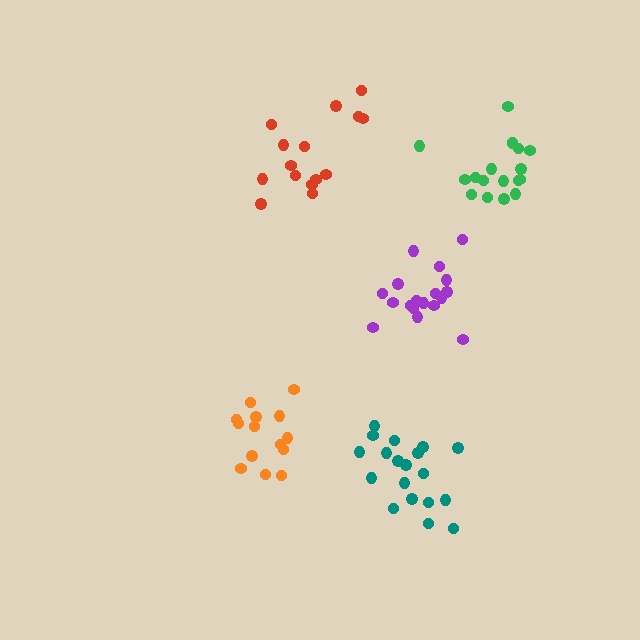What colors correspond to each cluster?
The clusters are colored: green, orange, teal, red, purple.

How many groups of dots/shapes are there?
There are 5 groups.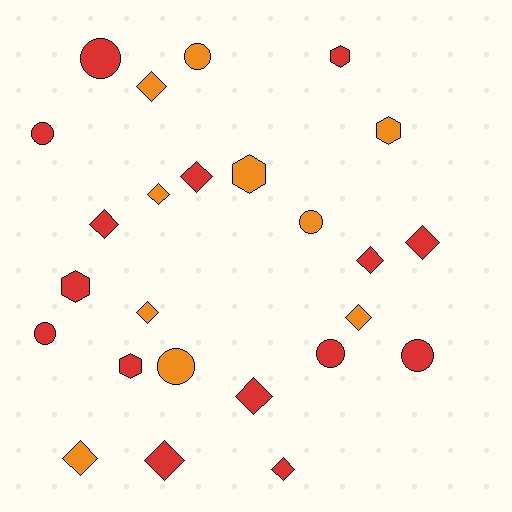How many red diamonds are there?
There are 7 red diamonds.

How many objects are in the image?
There are 25 objects.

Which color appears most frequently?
Red, with 15 objects.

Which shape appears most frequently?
Diamond, with 12 objects.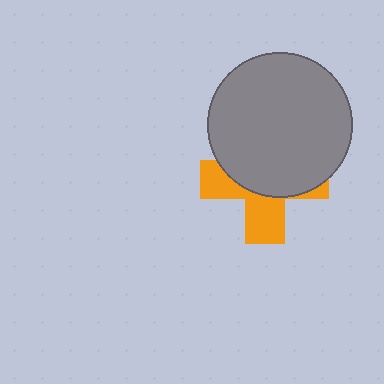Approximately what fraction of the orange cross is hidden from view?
Roughly 59% of the orange cross is hidden behind the gray circle.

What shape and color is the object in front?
The object in front is a gray circle.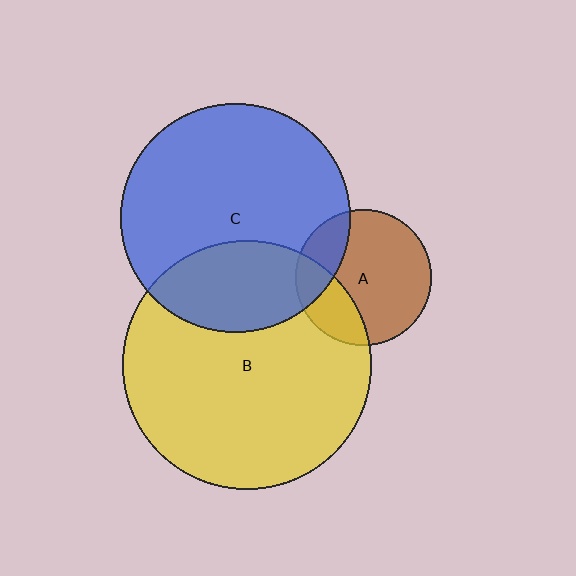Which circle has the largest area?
Circle B (yellow).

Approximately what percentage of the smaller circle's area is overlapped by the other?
Approximately 25%.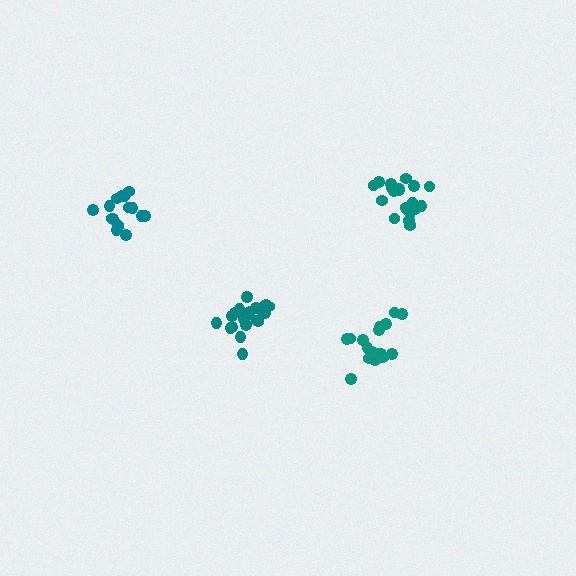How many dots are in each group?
Group 1: 21 dots, Group 2: 20 dots, Group 3: 17 dots, Group 4: 17 dots (75 total).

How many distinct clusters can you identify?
There are 4 distinct clusters.